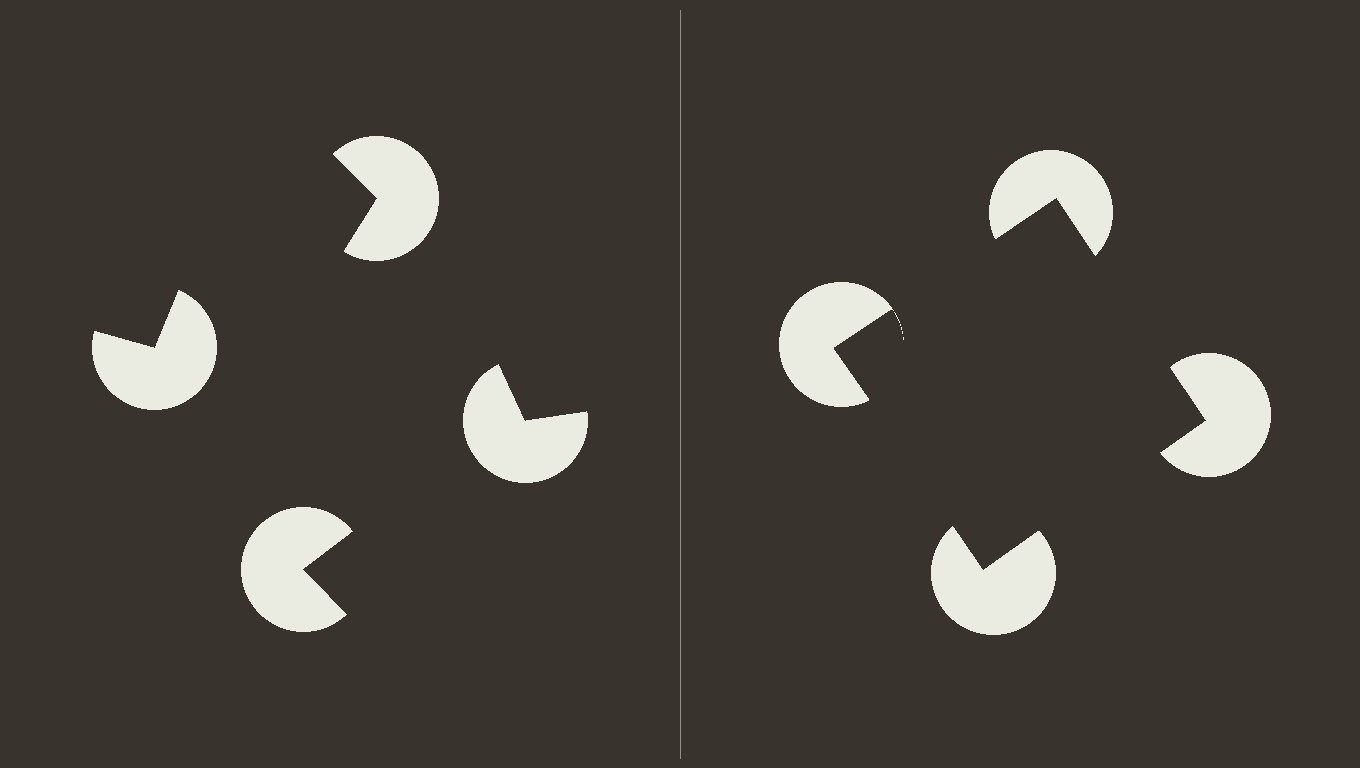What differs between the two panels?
The pac-man discs are positioned identically on both sides; only the wedge orientations differ. On the right they align to a square; on the left they are misaligned.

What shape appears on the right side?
An illusory square.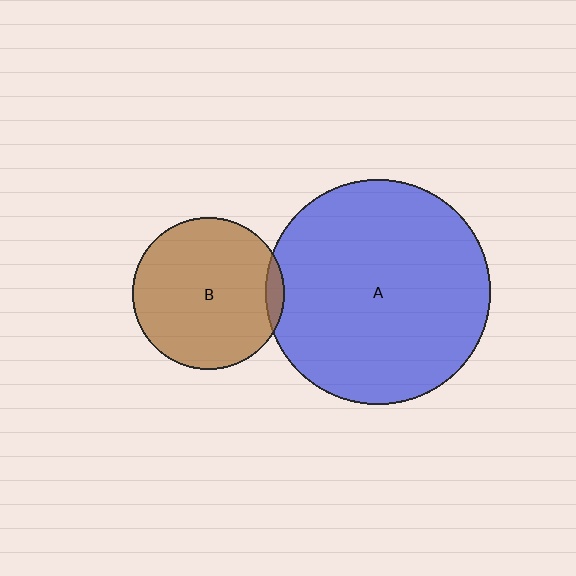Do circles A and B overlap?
Yes.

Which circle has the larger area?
Circle A (blue).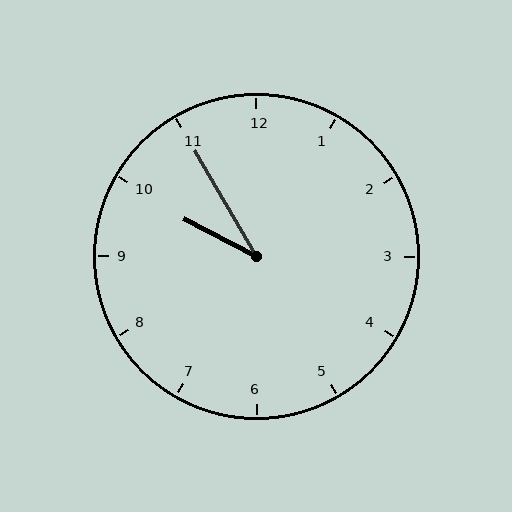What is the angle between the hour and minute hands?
Approximately 32 degrees.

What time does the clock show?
9:55.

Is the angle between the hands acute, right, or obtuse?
It is acute.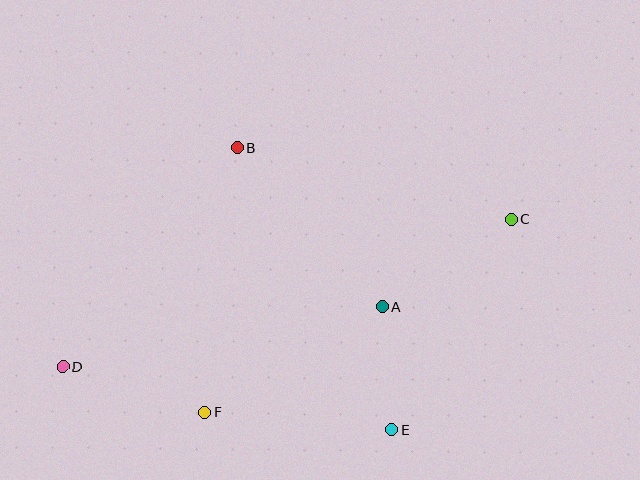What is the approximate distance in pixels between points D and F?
The distance between D and F is approximately 149 pixels.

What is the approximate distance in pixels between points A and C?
The distance between A and C is approximately 156 pixels.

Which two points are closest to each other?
Points A and E are closest to each other.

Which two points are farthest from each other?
Points C and D are farthest from each other.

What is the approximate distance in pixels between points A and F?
The distance between A and F is approximately 206 pixels.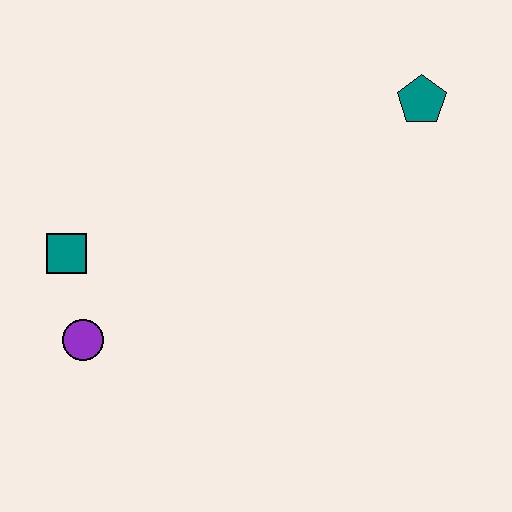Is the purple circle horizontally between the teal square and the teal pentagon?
Yes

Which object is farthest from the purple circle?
The teal pentagon is farthest from the purple circle.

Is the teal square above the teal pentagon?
No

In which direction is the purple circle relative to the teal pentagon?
The purple circle is to the left of the teal pentagon.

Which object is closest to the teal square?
The purple circle is closest to the teal square.